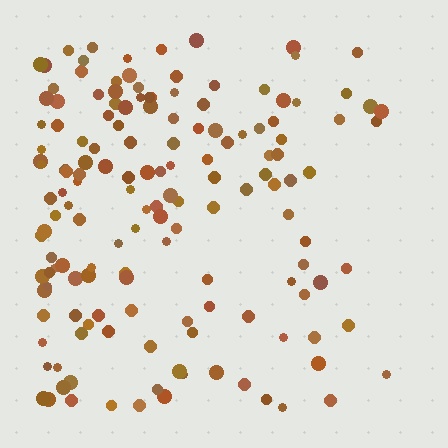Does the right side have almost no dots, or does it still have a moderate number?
Still a moderate number, just noticeably fewer than the left.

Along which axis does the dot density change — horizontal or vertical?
Horizontal.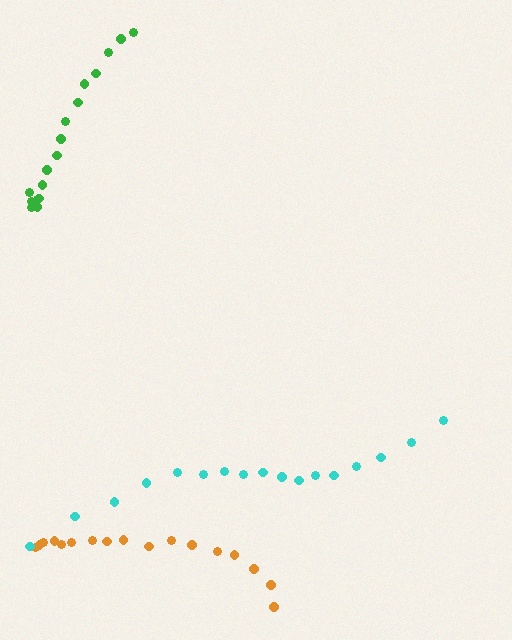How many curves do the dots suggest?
There are 3 distinct paths.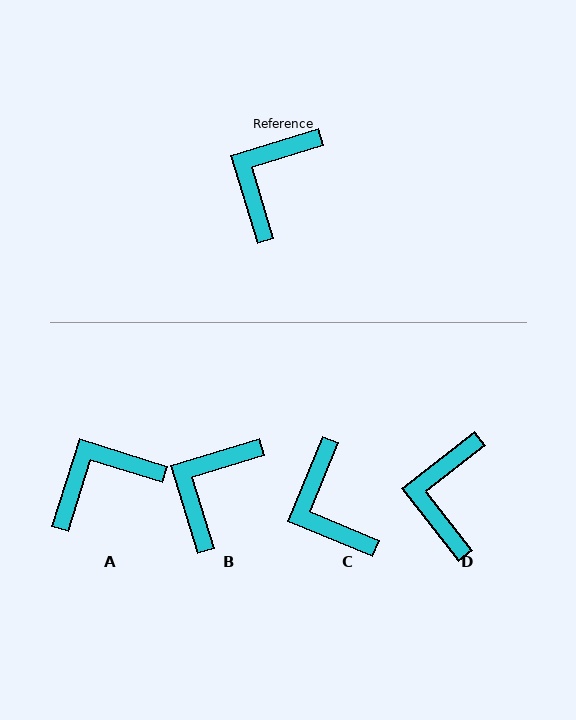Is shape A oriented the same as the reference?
No, it is off by about 34 degrees.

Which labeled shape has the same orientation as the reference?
B.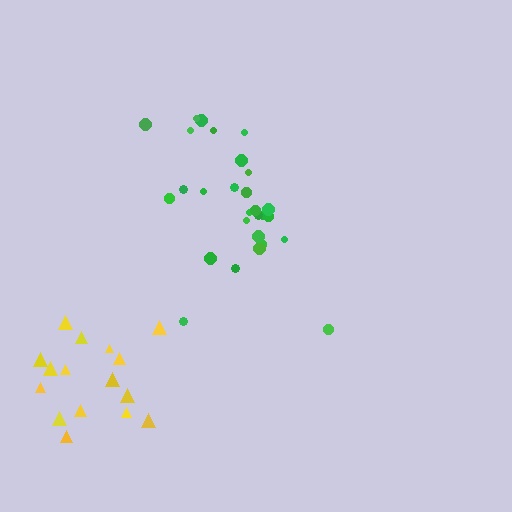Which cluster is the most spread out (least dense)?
Green.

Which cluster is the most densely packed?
Yellow.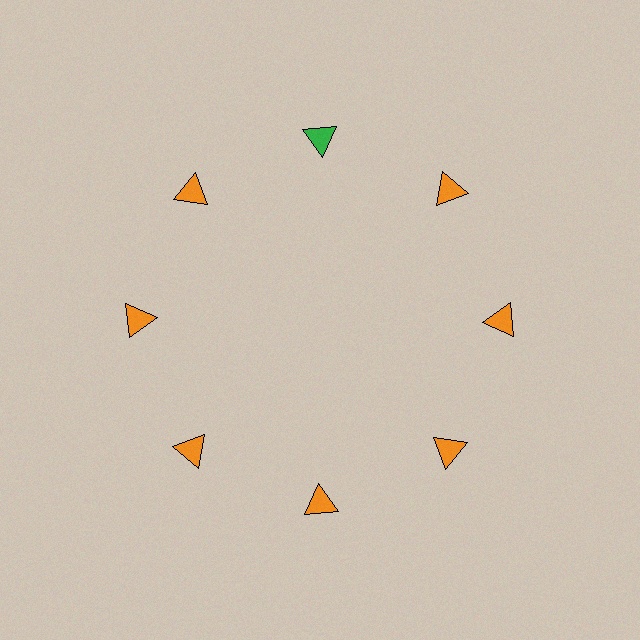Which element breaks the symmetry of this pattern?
The green triangle at roughly the 12 o'clock position breaks the symmetry. All other shapes are orange triangles.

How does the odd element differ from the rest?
It has a different color: green instead of orange.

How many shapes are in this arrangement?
There are 8 shapes arranged in a ring pattern.